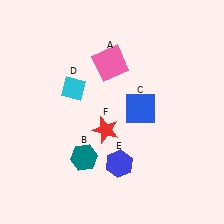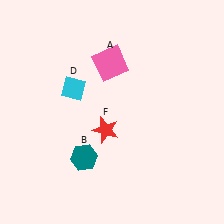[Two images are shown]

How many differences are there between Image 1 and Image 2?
There are 2 differences between the two images.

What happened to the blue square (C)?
The blue square (C) was removed in Image 2. It was in the top-right area of Image 1.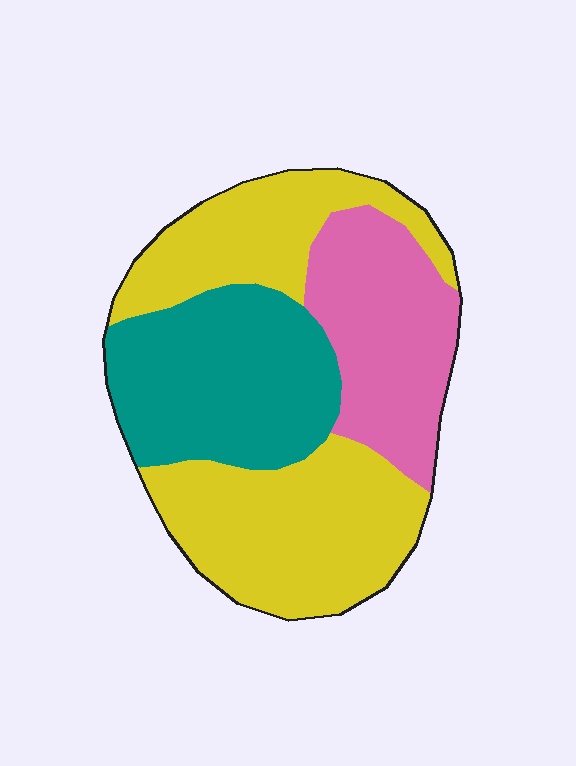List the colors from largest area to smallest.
From largest to smallest: yellow, teal, pink.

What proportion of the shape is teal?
Teal covers about 30% of the shape.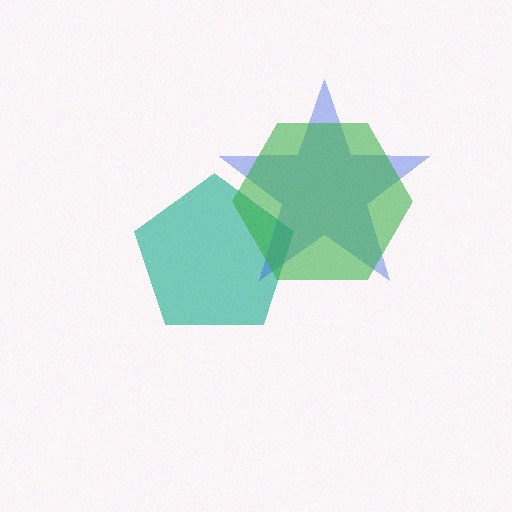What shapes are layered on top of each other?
The layered shapes are: a teal pentagon, a blue star, a green hexagon.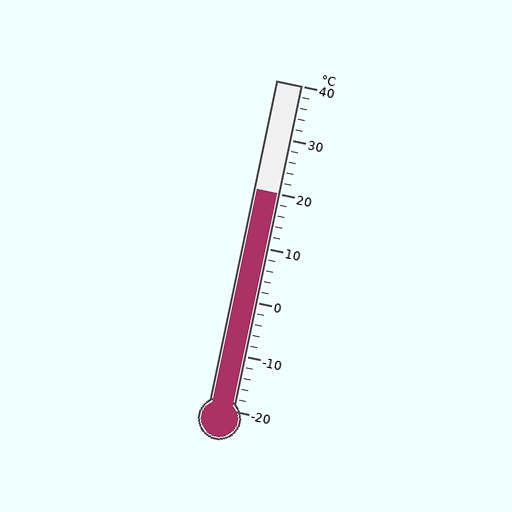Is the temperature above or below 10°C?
The temperature is above 10°C.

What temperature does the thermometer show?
The thermometer shows approximately 20°C.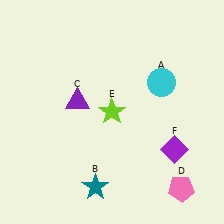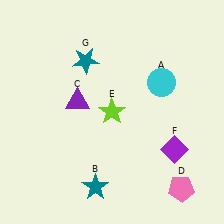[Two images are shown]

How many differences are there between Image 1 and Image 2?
There is 1 difference between the two images.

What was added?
A teal star (G) was added in Image 2.